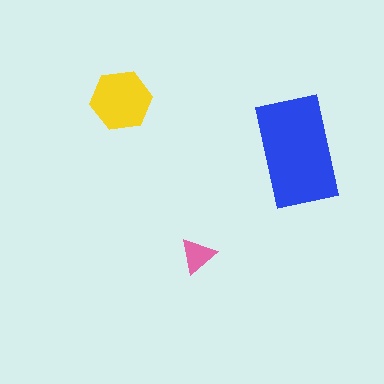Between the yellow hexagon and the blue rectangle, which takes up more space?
The blue rectangle.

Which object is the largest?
The blue rectangle.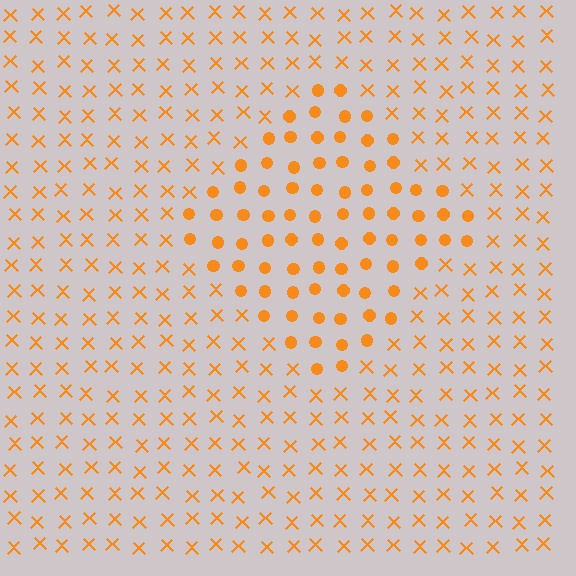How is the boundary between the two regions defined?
The boundary is defined by a change in element shape: circles inside vs. X marks outside. All elements share the same color and spacing.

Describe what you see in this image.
The image is filled with small orange elements arranged in a uniform grid. A diamond-shaped region contains circles, while the surrounding area contains X marks. The boundary is defined purely by the change in element shape.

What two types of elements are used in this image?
The image uses circles inside the diamond region and X marks outside it.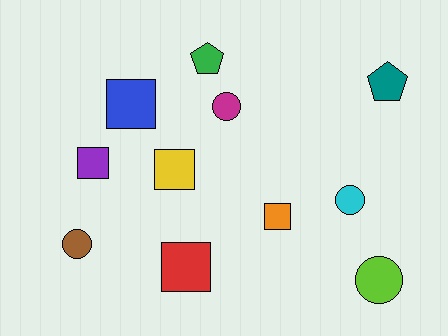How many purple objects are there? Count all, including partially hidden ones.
There is 1 purple object.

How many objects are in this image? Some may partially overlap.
There are 11 objects.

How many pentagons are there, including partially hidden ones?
There are 2 pentagons.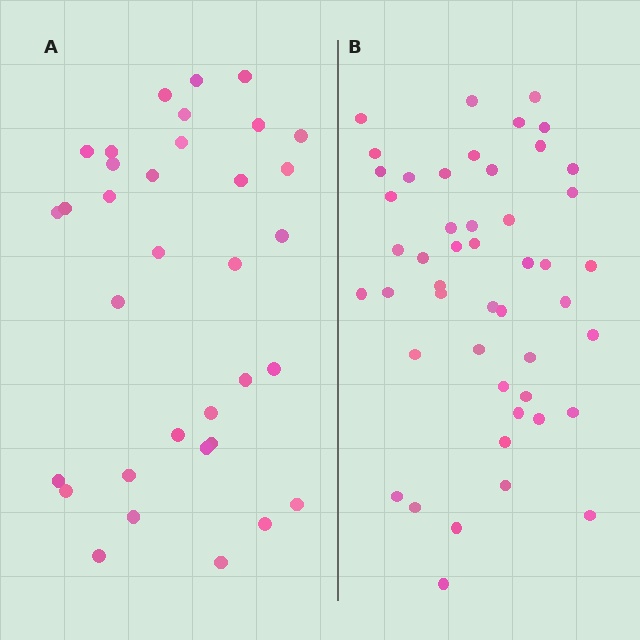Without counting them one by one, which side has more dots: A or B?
Region B (the right region) has more dots.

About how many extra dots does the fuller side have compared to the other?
Region B has approximately 15 more dots than region A.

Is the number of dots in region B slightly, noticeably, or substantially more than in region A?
Region B has noticeably more, but not dramatically so. The ratio is roughly 1.4 to 1.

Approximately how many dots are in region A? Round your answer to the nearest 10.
About 30 dots. (The exact count is 34, which rounds to 30.)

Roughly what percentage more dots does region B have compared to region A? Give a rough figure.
About 40% more.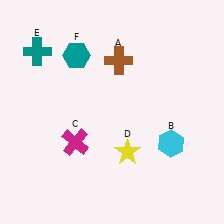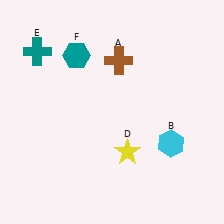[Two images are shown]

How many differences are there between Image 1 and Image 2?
There is 1 difference between the two images.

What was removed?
The magenta cross (C) was removed in Image 2.